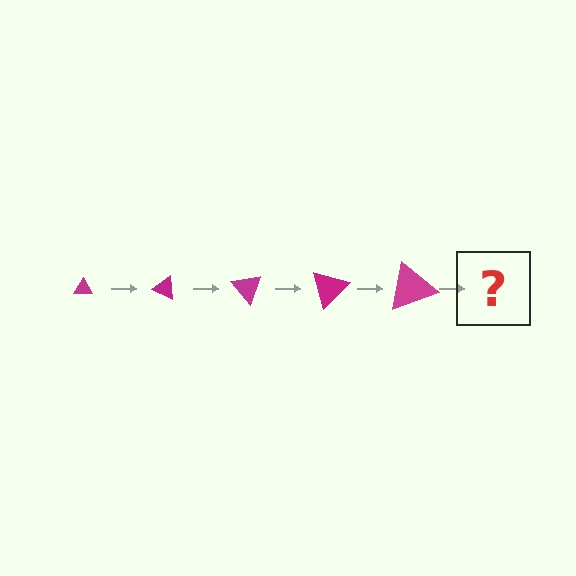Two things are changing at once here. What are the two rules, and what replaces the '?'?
The two rules are that the triangle grows larger each step and it rotates 25 degrees each step. The '?' should be a triangle, larger than the previous one and rotated 125 degrees from the start.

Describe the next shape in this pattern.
It should be a triangle, larger than the previous one and rotated 125 degrees from the start.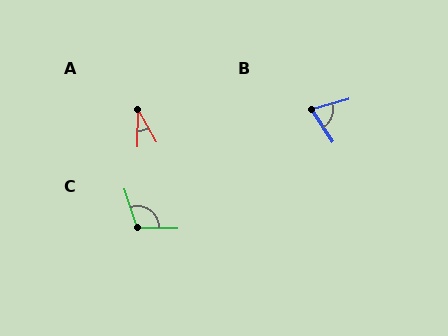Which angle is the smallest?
A, at approximately 30 degrees.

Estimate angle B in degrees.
Approximately 72 degrees.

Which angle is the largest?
C, at approximately 108 degrees.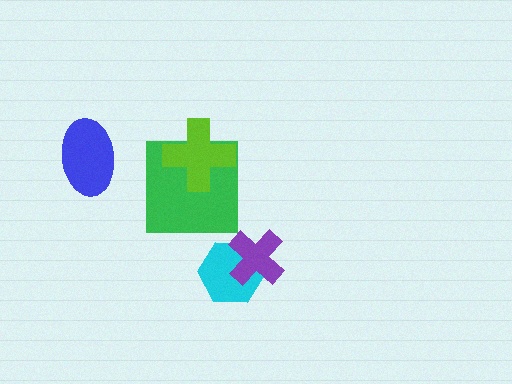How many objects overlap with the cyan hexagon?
1 object overlaps with the cyan hexagon.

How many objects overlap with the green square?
1 object overlaps with the green square.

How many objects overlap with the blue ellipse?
0 objects overlap with the blue ellipse.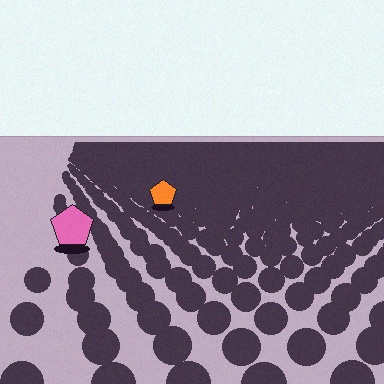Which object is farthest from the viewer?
The orange pentagon is farthest from the viewer. It appears smaller and the ground texture around it is denser.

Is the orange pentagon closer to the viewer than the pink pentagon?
No. The pink pentagon is closer — you can tell from the texture gradient: the ground texture is coarser near it.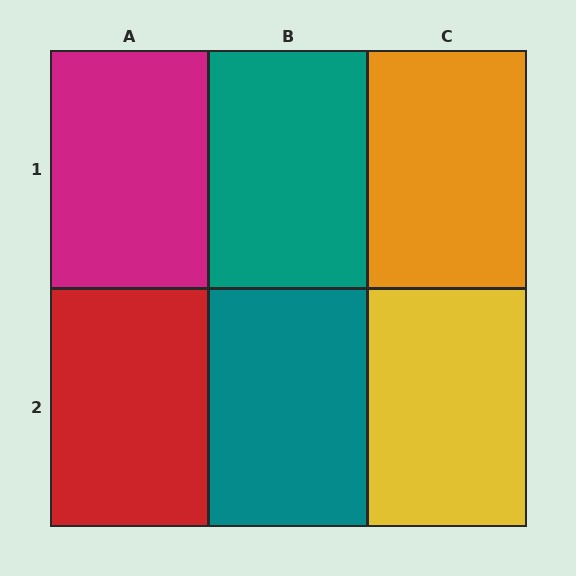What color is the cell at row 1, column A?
Magenta.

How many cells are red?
1 cell is red.